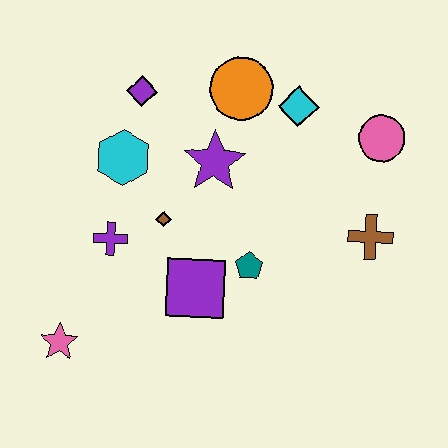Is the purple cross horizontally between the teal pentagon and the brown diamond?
No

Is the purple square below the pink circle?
Yes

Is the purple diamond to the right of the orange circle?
No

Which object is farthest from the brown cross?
The pink star is farthest from the brown cross.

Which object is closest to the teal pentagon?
The purple square is closest to the teal pentagon.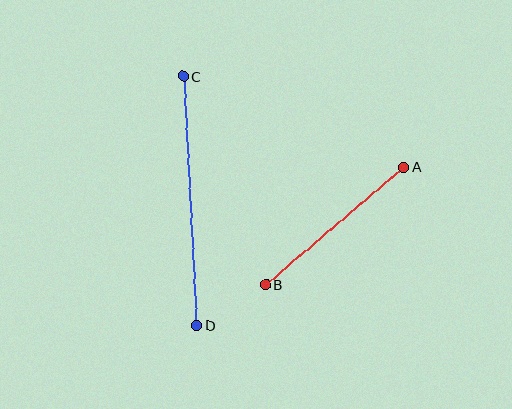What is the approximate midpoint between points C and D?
The midpoint is at approximately (190, 201) pixels.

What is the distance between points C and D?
The distance is approximately 250 pixels.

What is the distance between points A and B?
The distance is approximately 182 pixels.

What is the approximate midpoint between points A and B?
The midpoint is at approximately (335, 226) pixels.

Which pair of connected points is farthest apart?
Points C and D are farthest apart.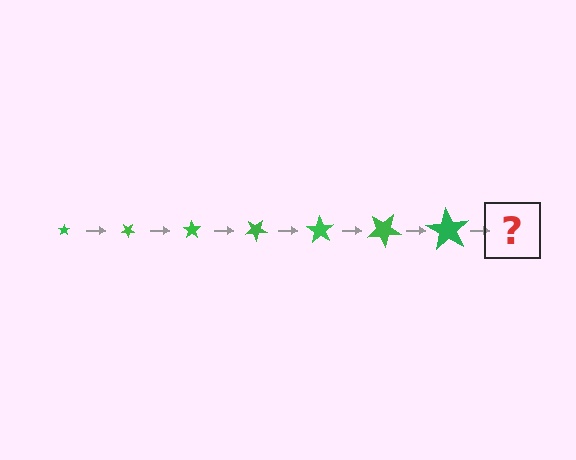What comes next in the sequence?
The next element should be a star, larger than the previous one and rotated 245 degrees from the start.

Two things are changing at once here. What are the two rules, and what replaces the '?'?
The two rules are that the star grows larger each step and it rotates 35 degrees each step. The '?' should be a star, larger than the previous one and rotated 245 degrees from the start.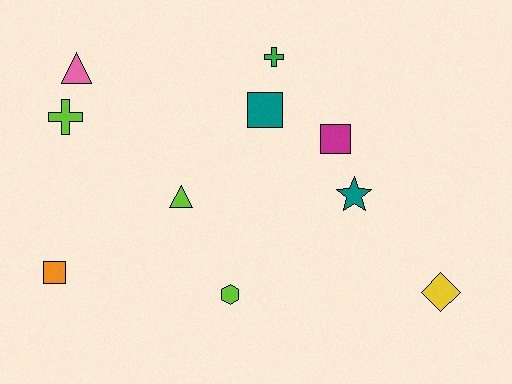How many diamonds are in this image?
There is 1 diamond.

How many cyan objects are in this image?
There are no cyan objects.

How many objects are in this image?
There are 10 objects.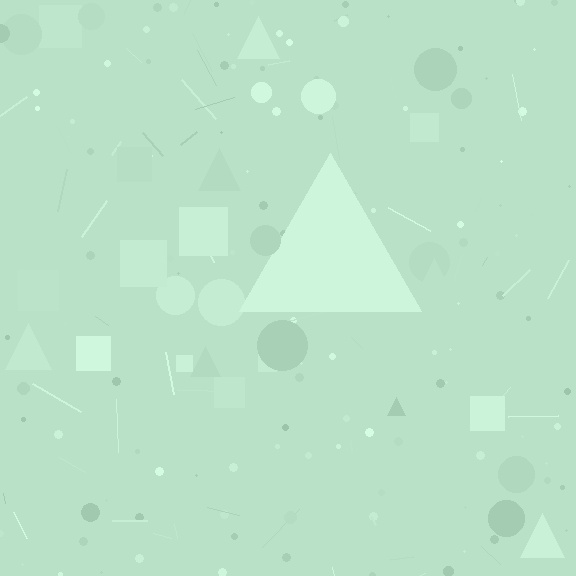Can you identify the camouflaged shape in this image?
The camouflaged shape is a triangle.